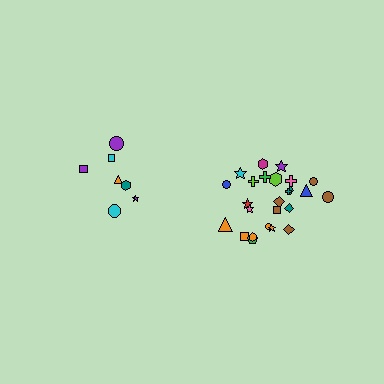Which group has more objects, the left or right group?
The right group.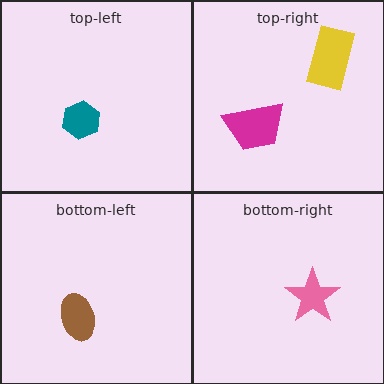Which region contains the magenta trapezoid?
The top-right region.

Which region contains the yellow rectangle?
The top-right region.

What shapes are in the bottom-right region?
The pink star.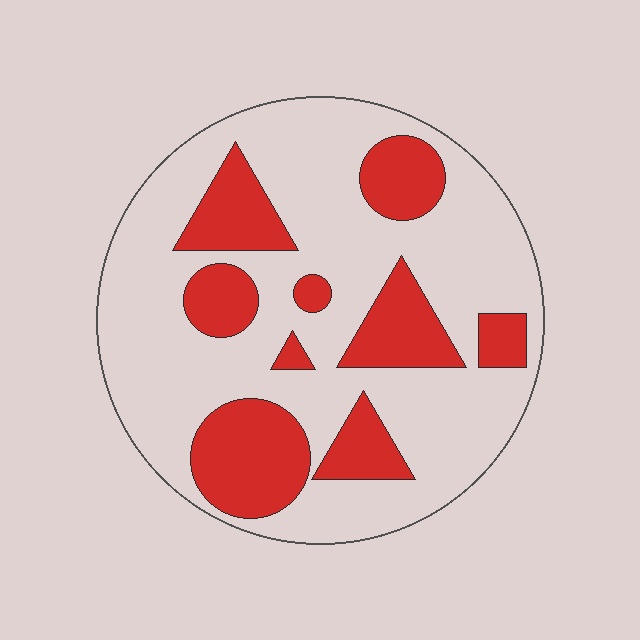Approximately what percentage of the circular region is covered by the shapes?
Approximately 30%.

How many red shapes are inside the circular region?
9.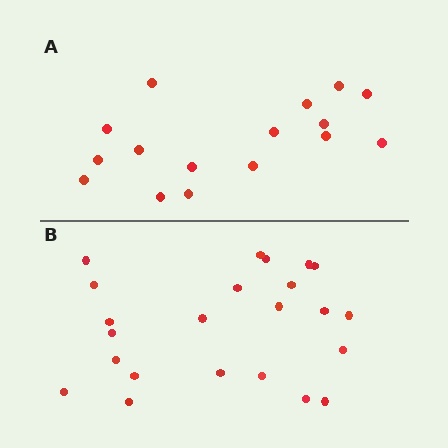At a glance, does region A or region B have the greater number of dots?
Region B (the bottom region) has more dots.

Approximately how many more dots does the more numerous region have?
Region B has roughly 8 or so more dots than region A.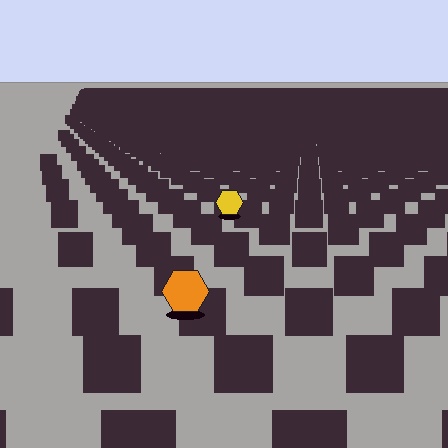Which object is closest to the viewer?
The orange hexagon is closest. The texture marks near it are larger and more spread out.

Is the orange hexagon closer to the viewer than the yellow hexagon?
Yes. The orange hexagon is closer — you can tell from the texture gradient: the ground texture is coarser near it.